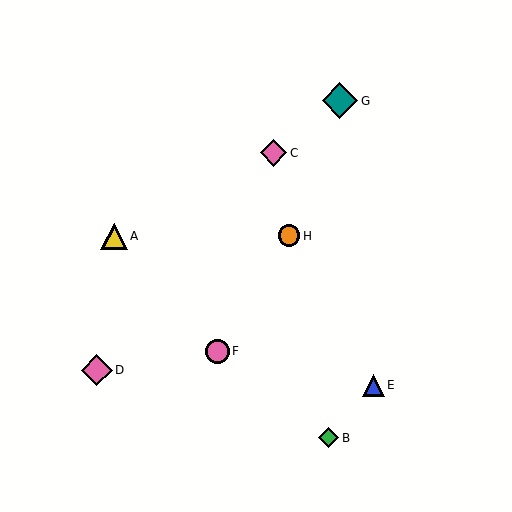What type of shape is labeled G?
Shape G is a teal diamond.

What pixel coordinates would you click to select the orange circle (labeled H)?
Click at (289, 236) to select the orange circle H.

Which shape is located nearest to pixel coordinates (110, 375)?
The pink diamond (labeled D) at (97, 370) is nearest to that location.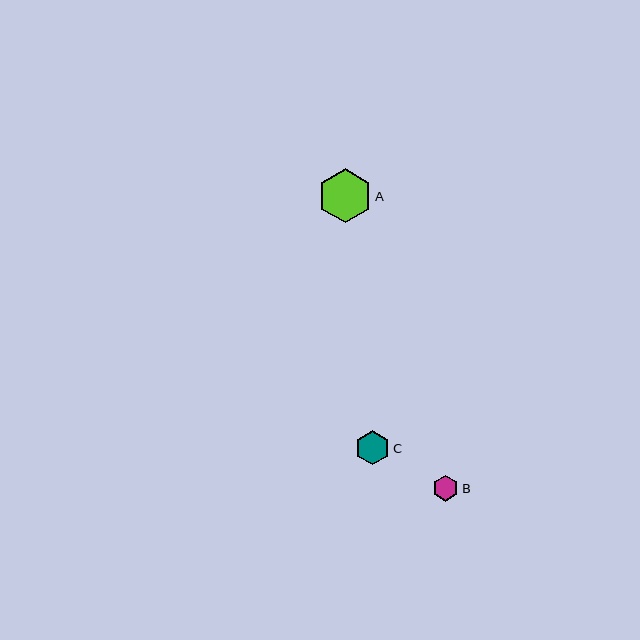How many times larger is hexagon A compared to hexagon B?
Hexagon A is approximately 2.1 times the size of hexagon B.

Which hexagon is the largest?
Hexagon A is the largest with a size of approximately 54 pixels.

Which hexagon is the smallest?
Hexagon B is the smallest with a size of approximately 26 pixels.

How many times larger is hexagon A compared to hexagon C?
Hexagon A is approximately 1.6 times the size of hexagon C.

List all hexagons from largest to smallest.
From largest to smallest: A, C, B.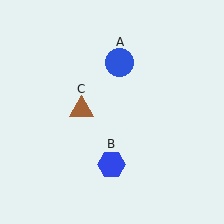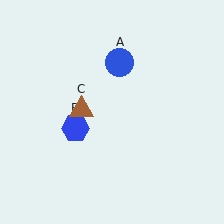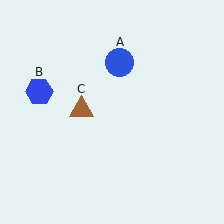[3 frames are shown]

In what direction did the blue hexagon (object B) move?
The blue hexagon (object B) moved up and to the left.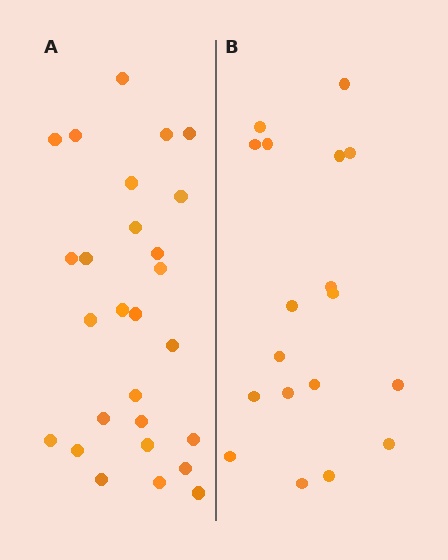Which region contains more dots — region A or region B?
Region A (the left region) has more dots.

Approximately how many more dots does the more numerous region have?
Region A has roughly 8 or so more dots than region B.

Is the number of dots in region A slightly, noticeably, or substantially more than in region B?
Region A has substantially more. The ratio is roughly 1.5 to 1.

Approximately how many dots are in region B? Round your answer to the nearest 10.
About 20 dots. (The exact count is 18, which rounds to 20.)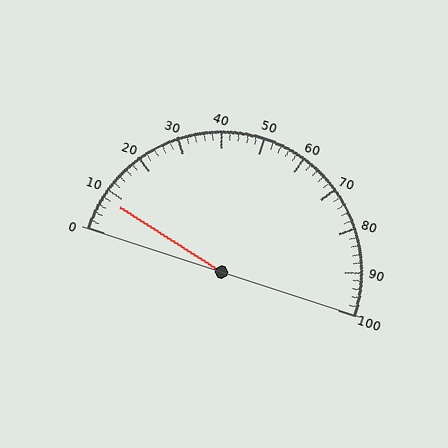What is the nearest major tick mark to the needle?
The nearest major tick mark is 10.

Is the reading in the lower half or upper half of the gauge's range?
The reading is in the lower half of the range (0 to 100).